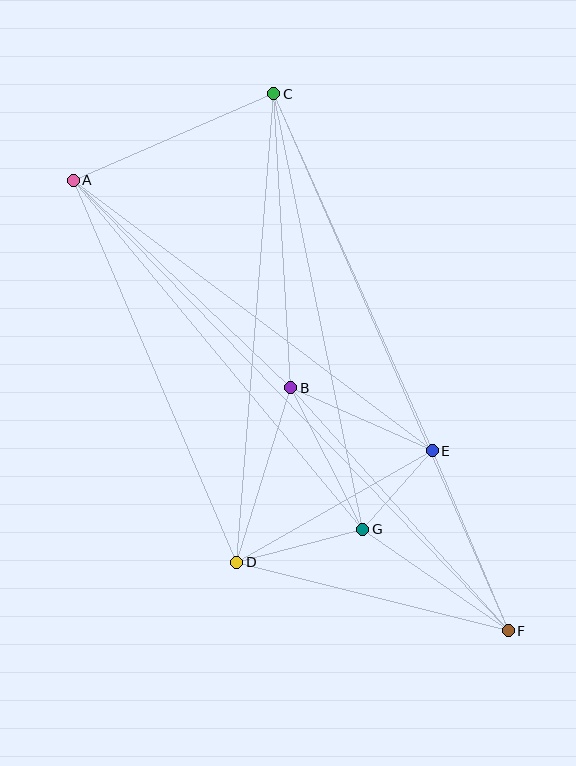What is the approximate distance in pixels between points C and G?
The distance between C and G is approximately 445 pixels.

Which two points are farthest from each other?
Points A and F are farthest from each other.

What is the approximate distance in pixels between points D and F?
The distance between D and F is approximately 280 pixels.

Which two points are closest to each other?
Points E and G are closest to each other.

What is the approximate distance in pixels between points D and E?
The distance between D and E is approximately 225 pixels.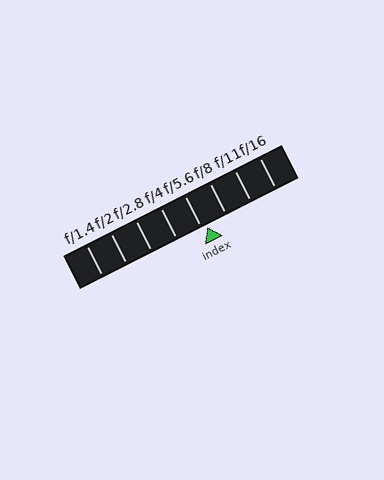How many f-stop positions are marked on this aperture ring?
There are 8 f-stop positions marked.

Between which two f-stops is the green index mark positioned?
The index mark is between f/5.6 and f/8.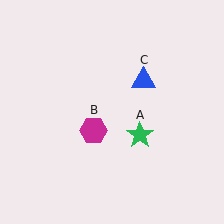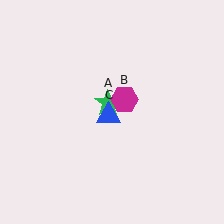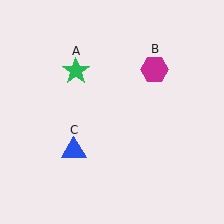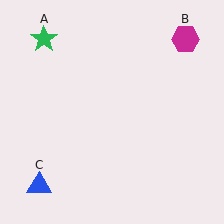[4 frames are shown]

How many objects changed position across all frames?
3 objects changed position: green star (object A), magenta hexagon (object B), blue triangle (object C).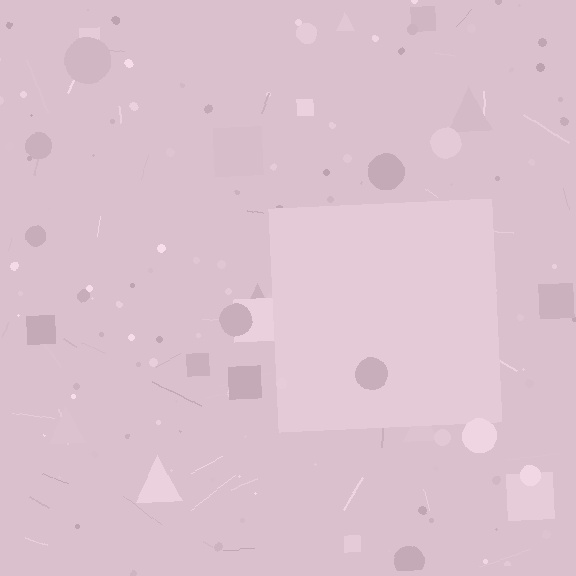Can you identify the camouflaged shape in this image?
The camouflaged shape is a square.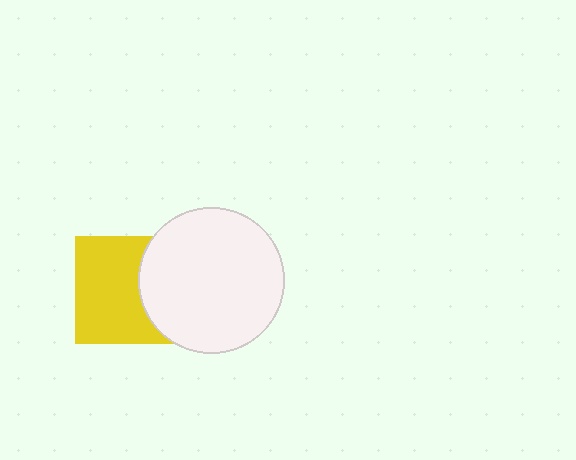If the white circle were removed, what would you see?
You would see the complete yellow square.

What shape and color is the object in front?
The object in front is a white circle.